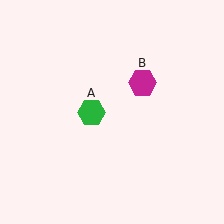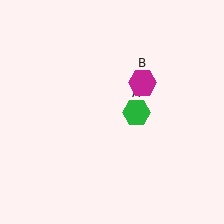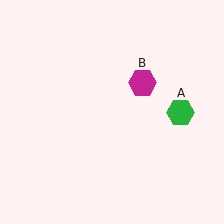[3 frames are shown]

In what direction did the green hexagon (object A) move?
The green hexagon (object A) moved right.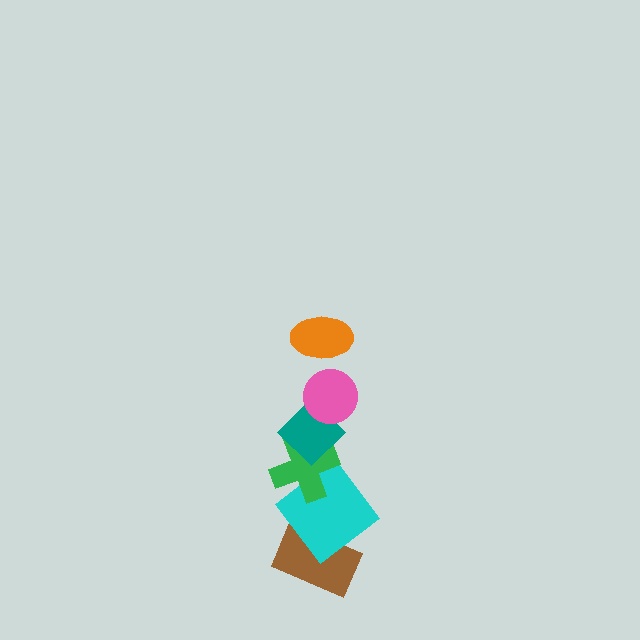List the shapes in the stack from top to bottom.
From top to bottom: the orange ellipse, the pink circle, the teal diamond, the green cross, the cyan diamond, the brown rectangle.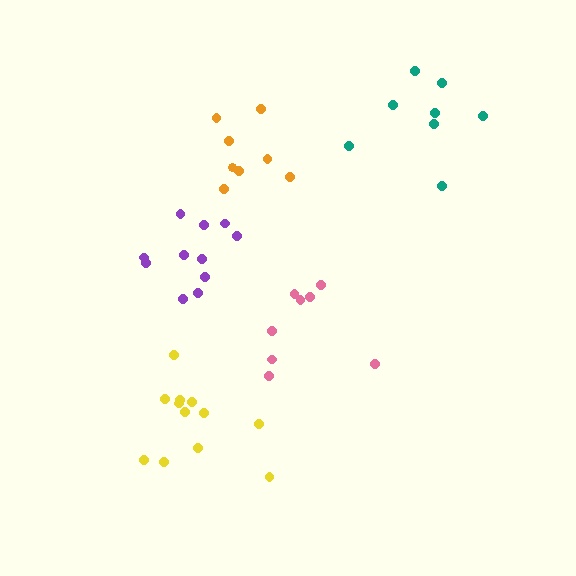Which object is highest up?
The teal cluster is topmost.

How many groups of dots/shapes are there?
There are 5 groups.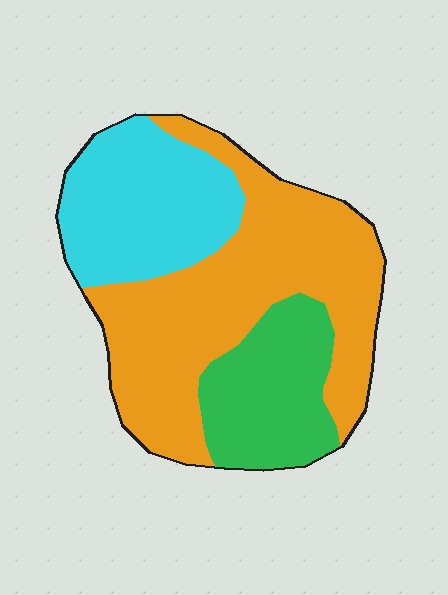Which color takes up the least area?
Green, at roughly 20%.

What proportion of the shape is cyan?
Cyan takes up between a quarter and a half of the shape.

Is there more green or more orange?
Orange.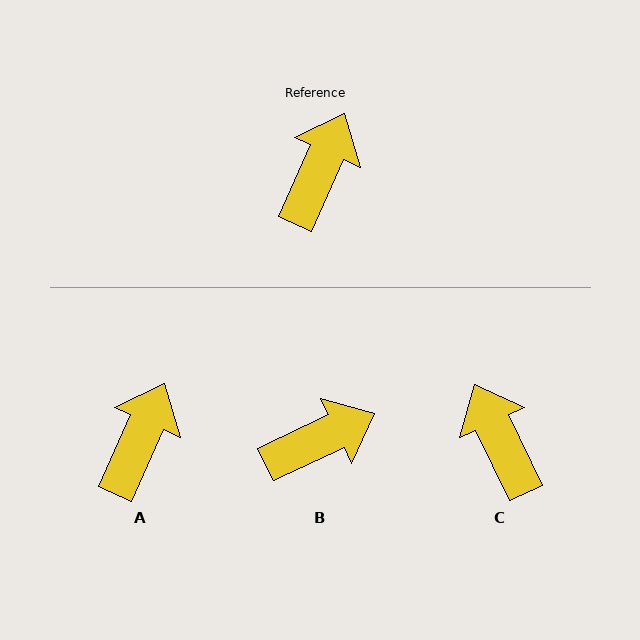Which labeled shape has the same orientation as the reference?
A.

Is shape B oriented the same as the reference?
No, it is off by about 40 degrees.